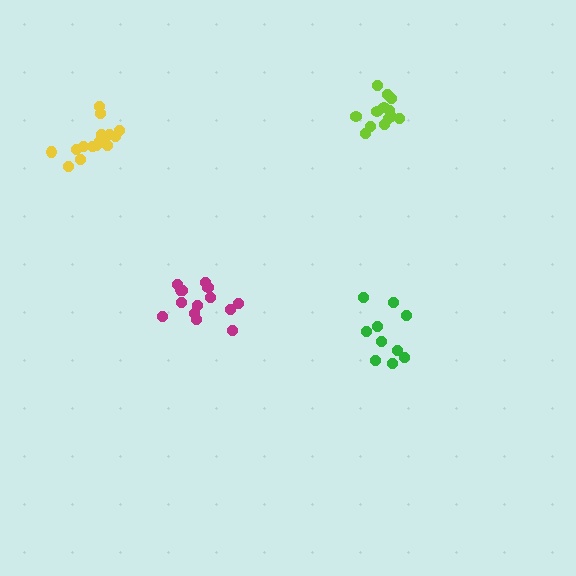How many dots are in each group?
Group 1: 14 dots, Group 2: 13 dots, Group 3: 10 dots, Group 4: 16 dots (53 total).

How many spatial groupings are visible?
There are 4 spatial groupings.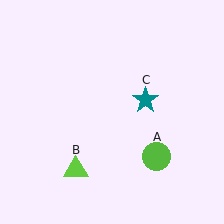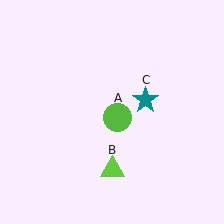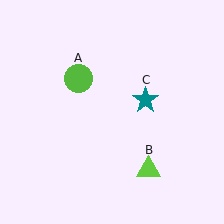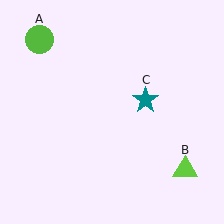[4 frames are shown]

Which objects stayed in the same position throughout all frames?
Teal star (object C) remained stationary.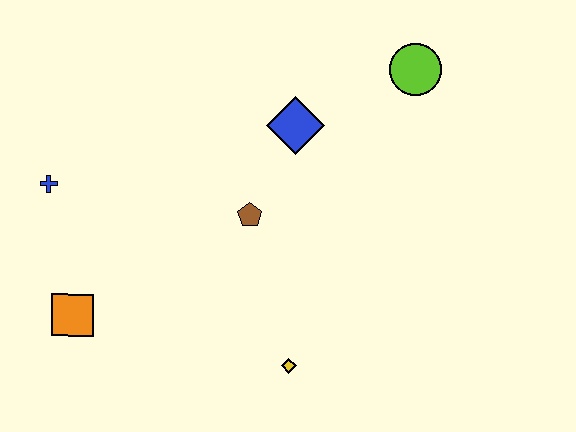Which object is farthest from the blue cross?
The lime circle is farthest from the blue cross.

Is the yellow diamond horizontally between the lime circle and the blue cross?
Yes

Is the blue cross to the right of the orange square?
No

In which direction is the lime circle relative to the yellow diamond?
The lime circle is above the yellow diamond.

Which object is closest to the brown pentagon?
The blue diamond is closest to the brown pentagon.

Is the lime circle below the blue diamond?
No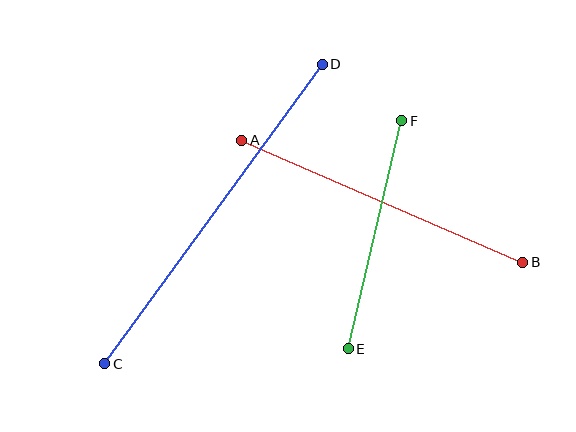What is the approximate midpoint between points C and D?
The midpoint is at approximately (213, 214) pixels.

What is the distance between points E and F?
The distance is approximately 234 pixels.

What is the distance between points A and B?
The distance is approximately 306 pixels.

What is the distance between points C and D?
The distance is approximately 370 pixels.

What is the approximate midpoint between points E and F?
The midpoint is at approximately (375, 235) pixels.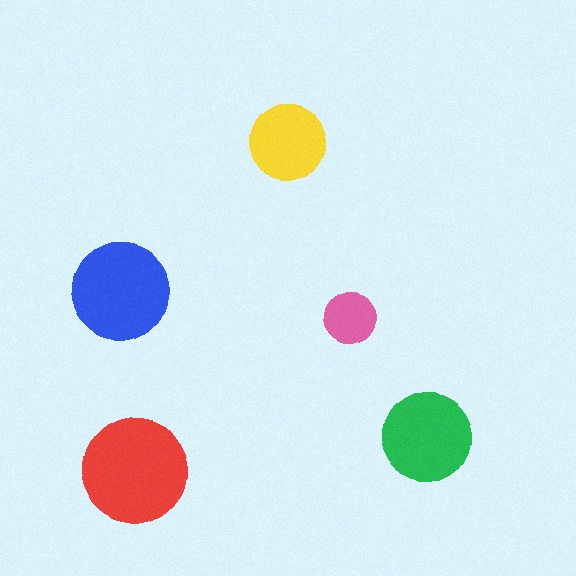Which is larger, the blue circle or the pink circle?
The blue one.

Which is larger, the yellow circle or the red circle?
The red one.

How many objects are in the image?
There are 5 objects in the image.